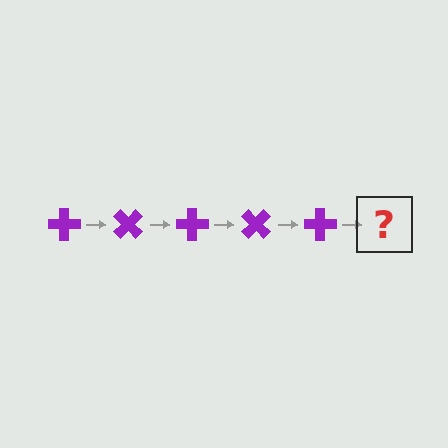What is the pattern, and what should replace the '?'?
The pattern is that the cross rotates 45 degrees each step. The '?' should be a purple cross rotated 225 degrees.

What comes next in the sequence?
The next element should be a purple cross rotated 225 degrees.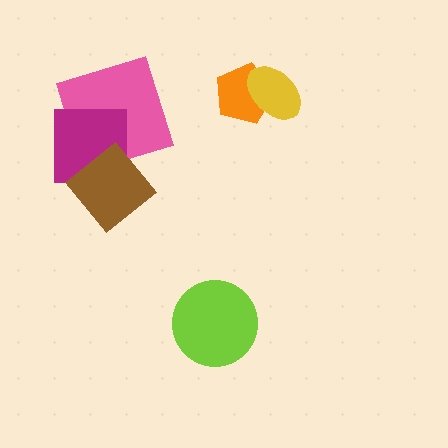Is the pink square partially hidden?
Yes, it is partially covered by another shape.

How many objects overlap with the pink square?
2 objects overlap with the pink square.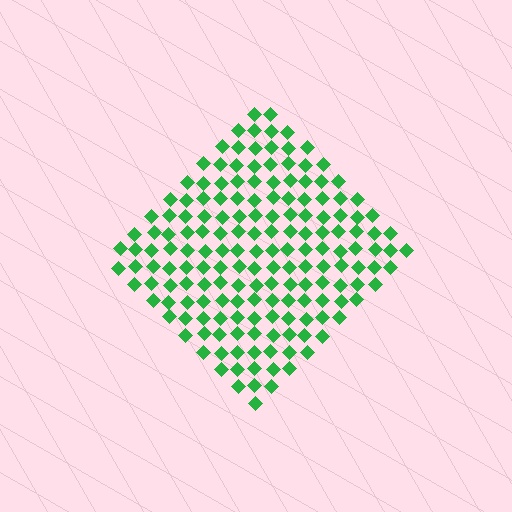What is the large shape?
The large shape is a diamond.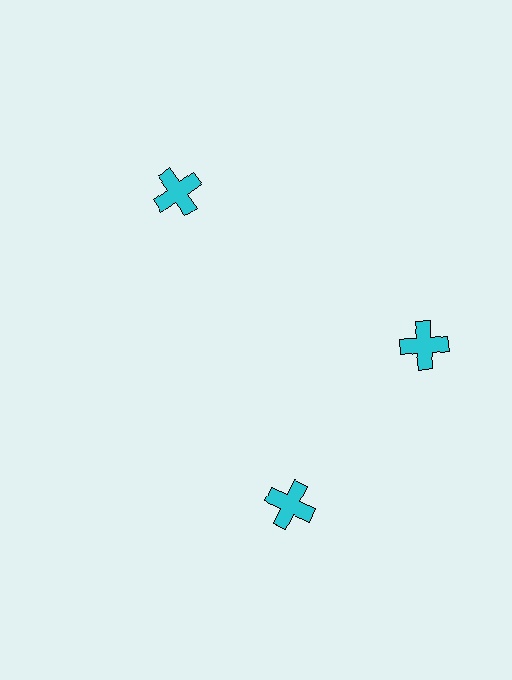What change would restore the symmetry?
The symmetry would be restored by rotating it back into even spacing with its neighbors so that all 3 crosses sit at equal angles and equal distance from the center.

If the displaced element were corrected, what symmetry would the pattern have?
It would have 3-fold rotational symmetry — the pattern would map onto itself every 120 degrees.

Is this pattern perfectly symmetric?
No. The 3 cyan crosses are arranged in a ring, but one element near the 7 o'clock position is rotated out of alignment along the ring, breaking the 3-fold rotational symmetry.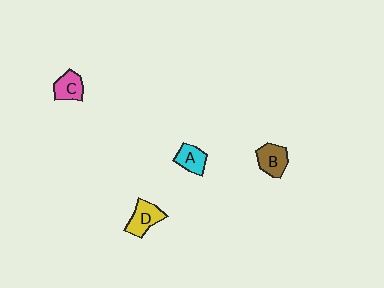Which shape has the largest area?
Shape D (yellow).